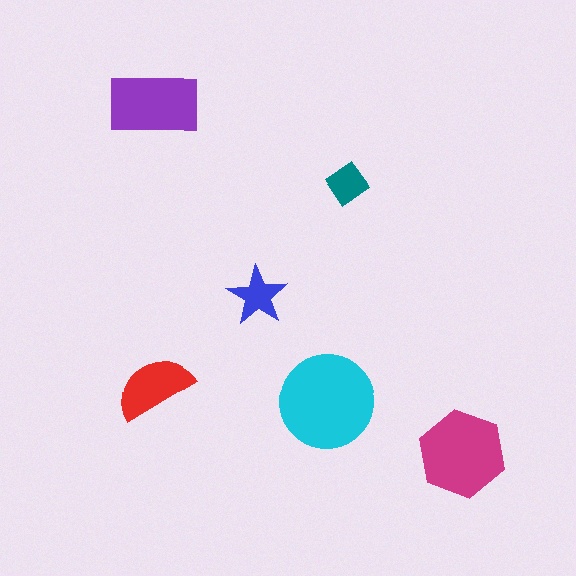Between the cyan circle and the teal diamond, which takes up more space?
The cyan circle.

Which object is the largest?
The cyan circle.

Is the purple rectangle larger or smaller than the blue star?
Larger.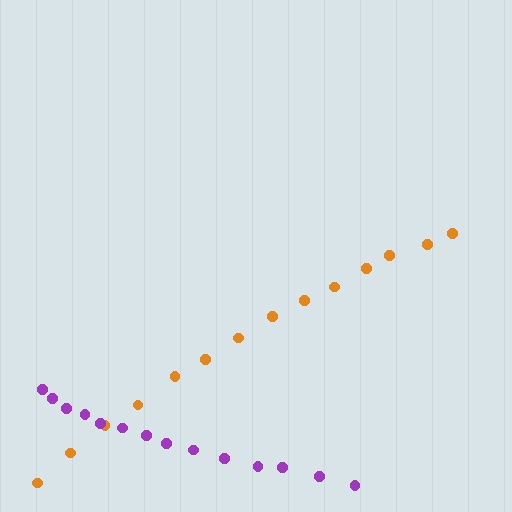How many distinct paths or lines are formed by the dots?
There are 2 distinct paths.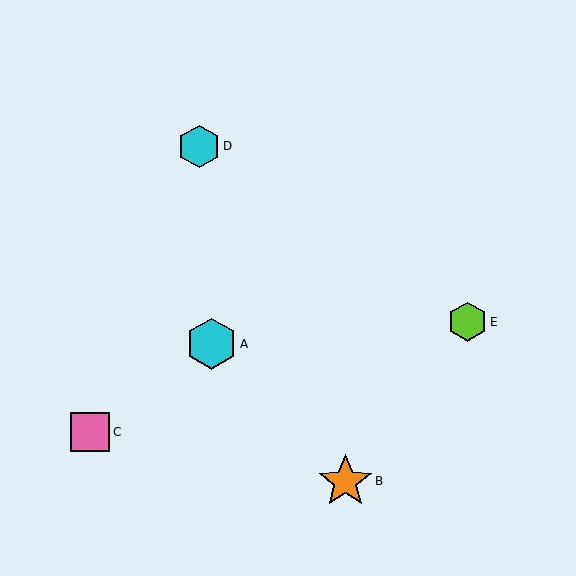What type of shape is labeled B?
Shape B is an orange star.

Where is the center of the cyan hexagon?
The center of the cyan hexagon is at (211, 344).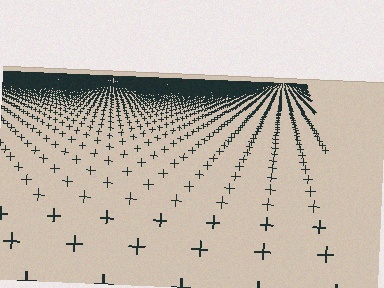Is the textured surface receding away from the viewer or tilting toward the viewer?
The surface is receding away from the viewer. Texture elements get smaller and denser toward the top.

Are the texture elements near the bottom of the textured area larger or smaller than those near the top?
Larger. Near the bottom, elements are closer to the viewer and appear at a bigger on-screen size.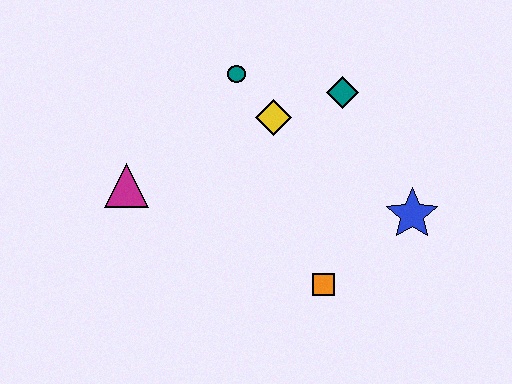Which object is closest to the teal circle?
The yellow diamond is closest to the teal circle.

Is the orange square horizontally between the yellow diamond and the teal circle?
No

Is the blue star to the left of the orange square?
No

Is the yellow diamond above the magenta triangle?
Yes